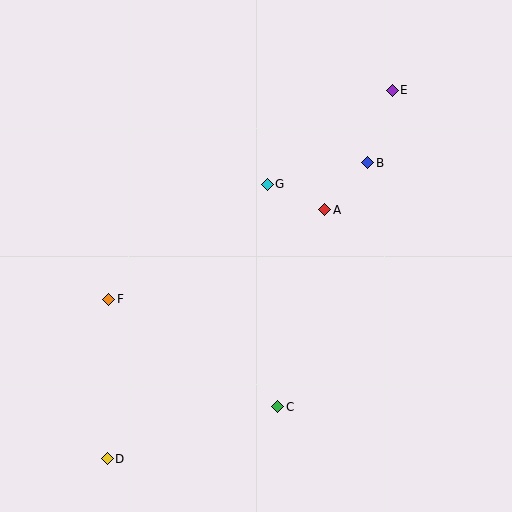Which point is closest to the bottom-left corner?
Point D is closest to the bottom-left corner.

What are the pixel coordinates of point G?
Point G is at (267, 184).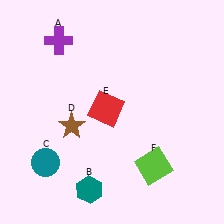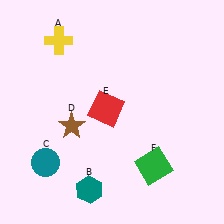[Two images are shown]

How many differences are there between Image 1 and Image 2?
There are 2 differences between the two images.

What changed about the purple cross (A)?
In Image 1, A is purple. In Image 2, it changed to yellow.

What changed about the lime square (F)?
In Image 1, F is lime. In Image 2, it changed to green.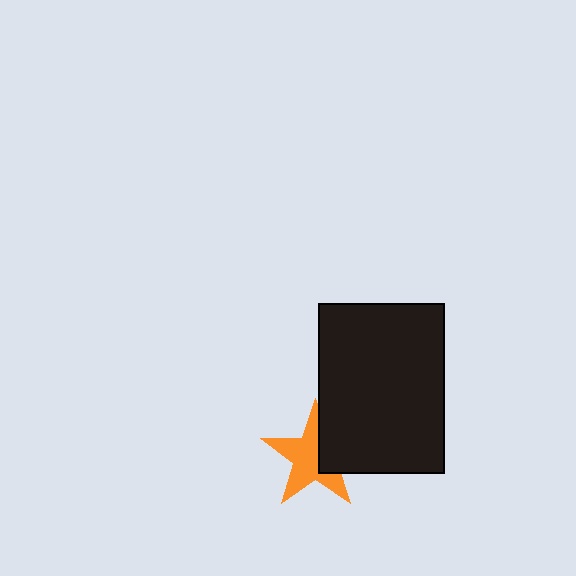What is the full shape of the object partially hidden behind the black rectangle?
The partially hidden object is an orange star.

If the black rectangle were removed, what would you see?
You would see the complete orange star.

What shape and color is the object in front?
The object in front is a black rectangle.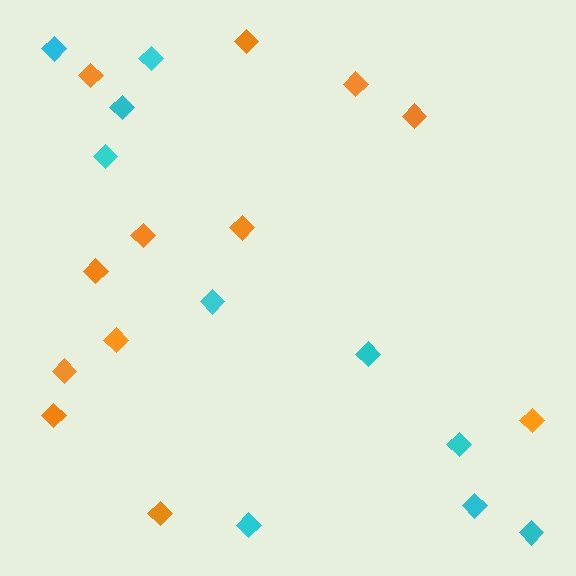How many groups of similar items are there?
There are 2 groups: one group of cyan diamonds (10) and one group of orange diamonds (12).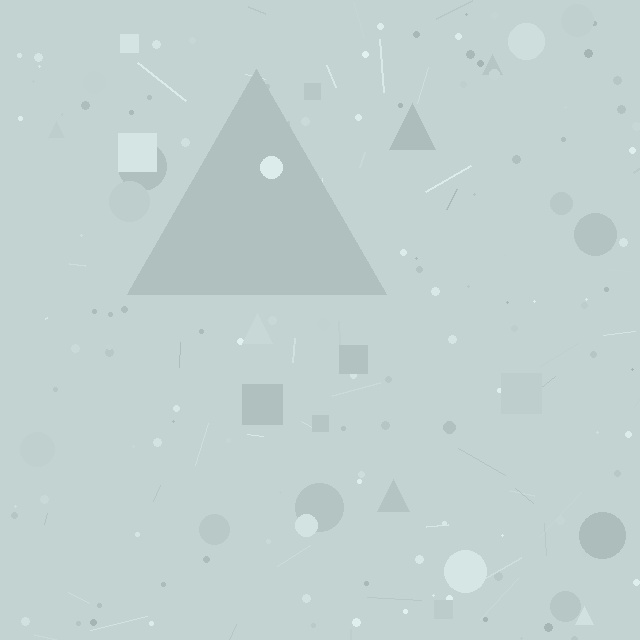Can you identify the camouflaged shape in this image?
The camouflaged shape is a triangle.